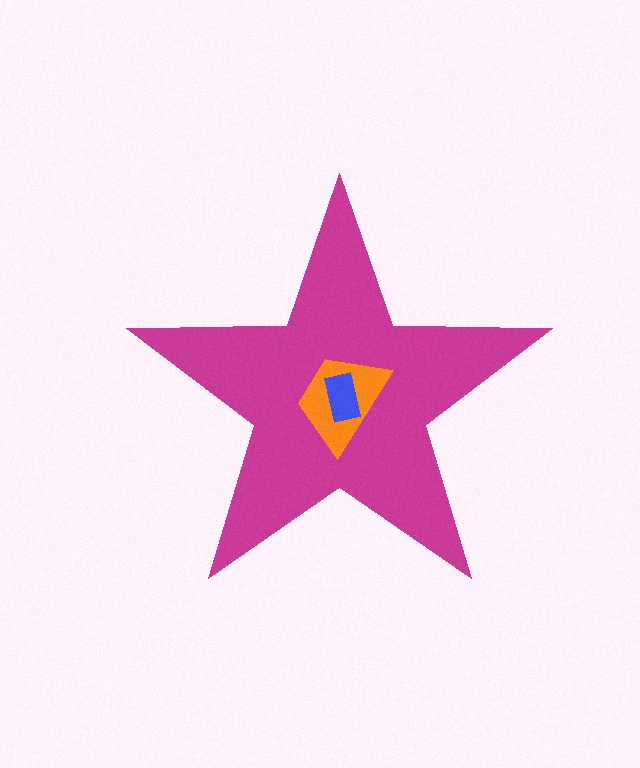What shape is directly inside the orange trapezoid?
The blue rectangle.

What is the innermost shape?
The blue rectangle.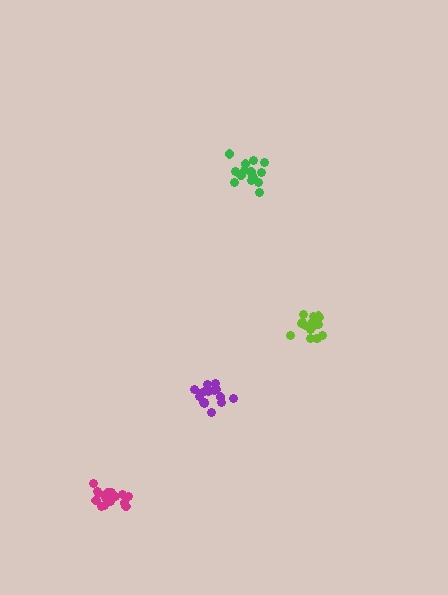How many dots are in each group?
Group 1: 18 dots, Group 2: 18 dots, Group 3: 17 dots, Group 4: 16 dots (69 total).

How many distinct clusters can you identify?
There are 4 distinct clusters.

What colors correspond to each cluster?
The clusters are colored: magenta, purple, lime, green.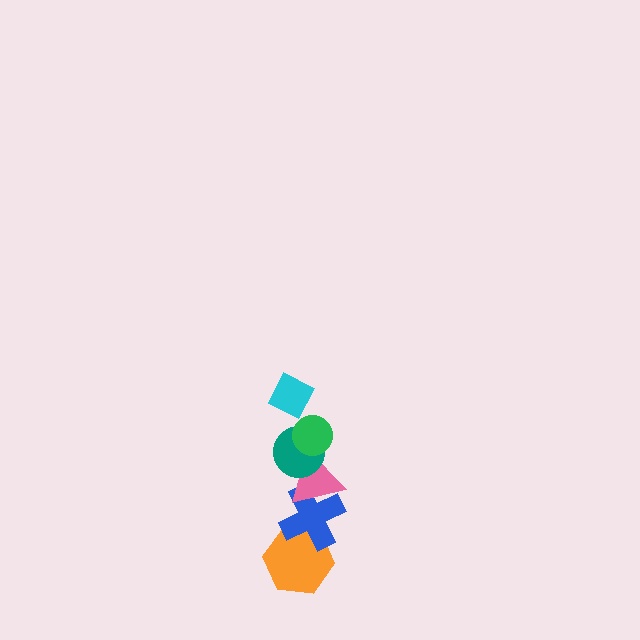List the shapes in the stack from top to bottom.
From top to bottom: the cyan diamond, the green circle, the teal circle, the pink triangle, the blue cross, the orange hexagon.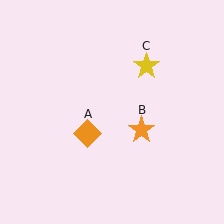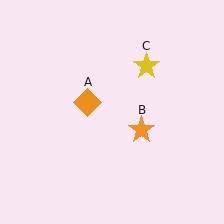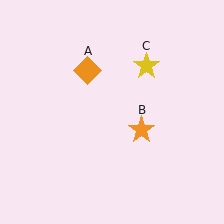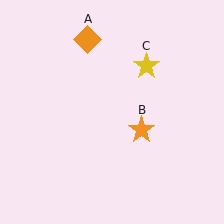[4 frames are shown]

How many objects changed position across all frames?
1 object changed position: orange diamond (object A).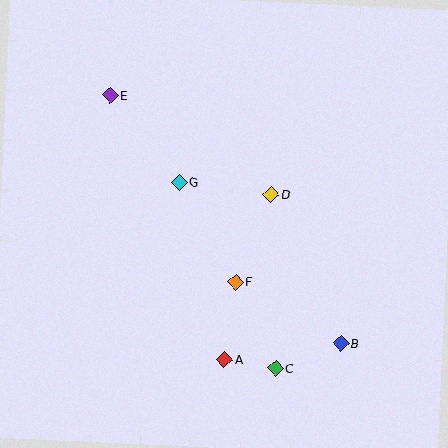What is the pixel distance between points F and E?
The distance between F and E is 225 pixels.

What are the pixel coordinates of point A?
Point A is at (225, 359).